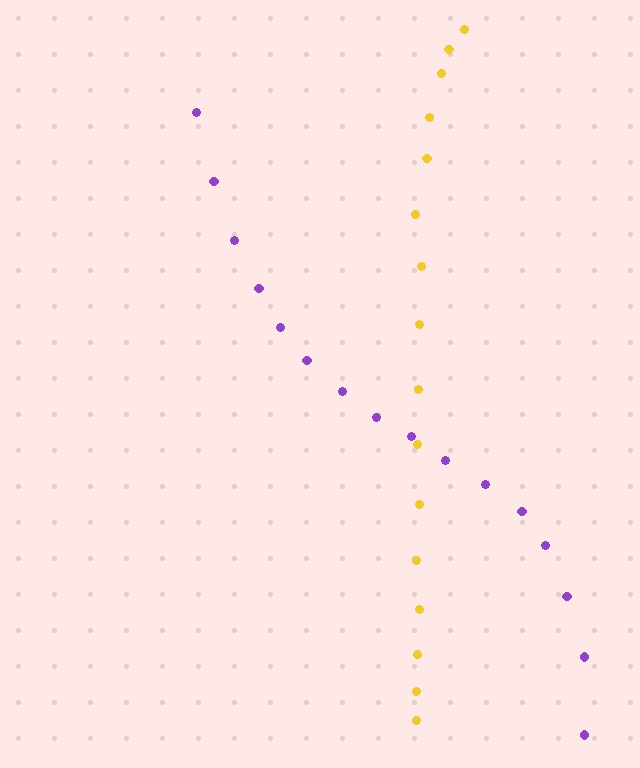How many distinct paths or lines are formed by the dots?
There are 2 distinct paths.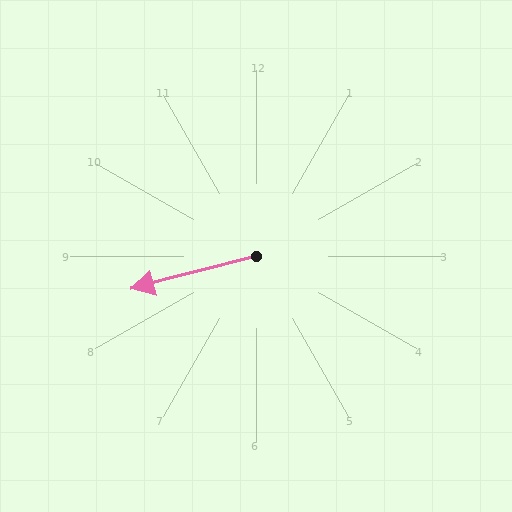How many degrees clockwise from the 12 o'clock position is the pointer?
Approximately 255 degrees.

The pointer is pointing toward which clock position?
Roughly 9 o'clock.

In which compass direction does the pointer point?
West.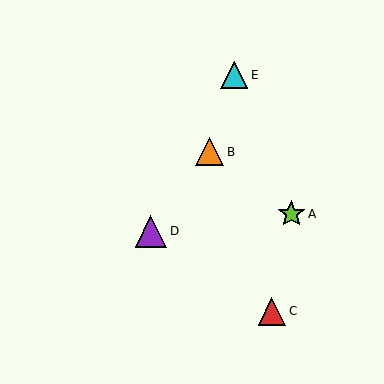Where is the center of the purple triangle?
The center of the purple triangle is at (151, 231).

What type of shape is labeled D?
Shape D is a purple triangle.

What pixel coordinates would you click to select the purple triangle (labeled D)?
Click at (151, 231) to select the purple triangle D.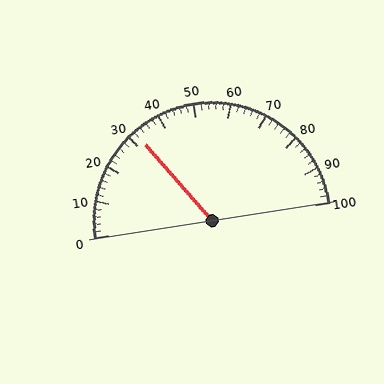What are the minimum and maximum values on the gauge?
The gauge ranges from 0 to 100.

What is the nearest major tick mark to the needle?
The nearest major tick mark is 30.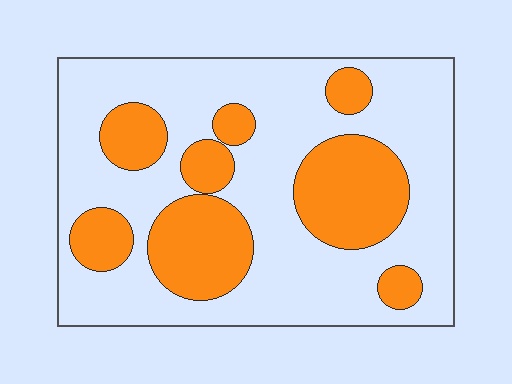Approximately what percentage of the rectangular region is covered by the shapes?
Approximately 30%.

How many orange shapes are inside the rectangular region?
8.